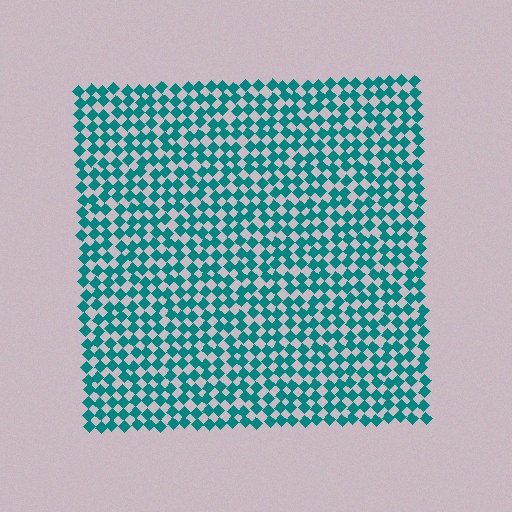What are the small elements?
The small elements are diamonds.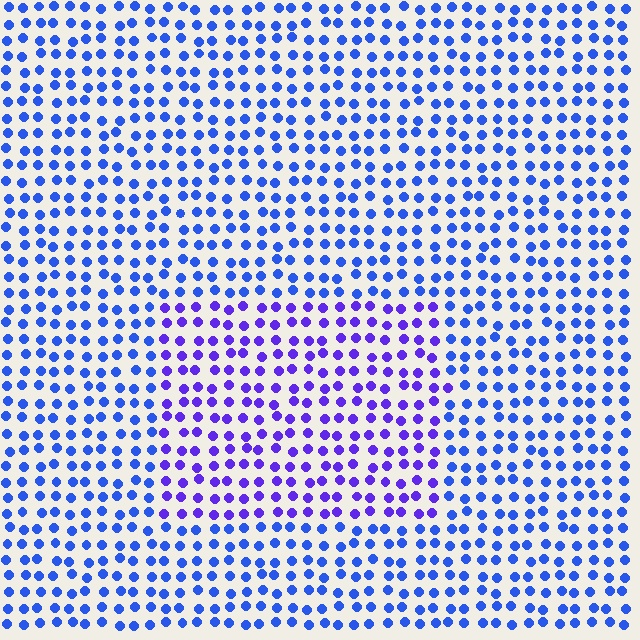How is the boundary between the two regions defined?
The boundary is defined purely by a slight shift in hue (about 32 degrees). Spacing, size, and orientation are identical on both sides.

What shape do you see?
I see a rectangle.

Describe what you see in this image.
The image is filled with small blue elements in a uniform arrangement. A rectangle-shaped region is visible where the elements are tinted to a slightly different hue, forming a subtle color boundary.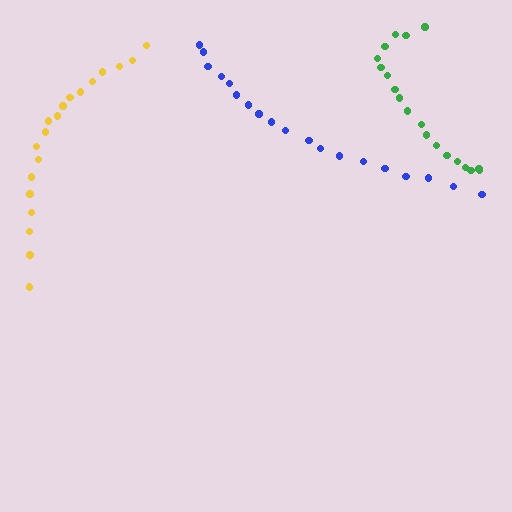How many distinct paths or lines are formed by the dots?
There are 3 distinct paths.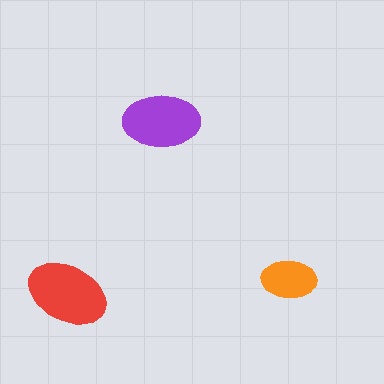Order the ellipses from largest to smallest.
the red one, the purple one, the orange one.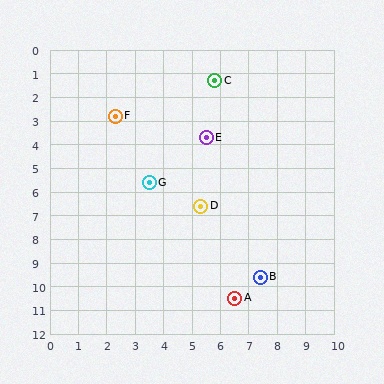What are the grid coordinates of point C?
Point C is at approximately (5.8, 1.3).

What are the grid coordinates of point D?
Point D is at approximately (5.3, 6.6).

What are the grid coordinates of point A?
Point A is at approximately (6.5, 10.5).